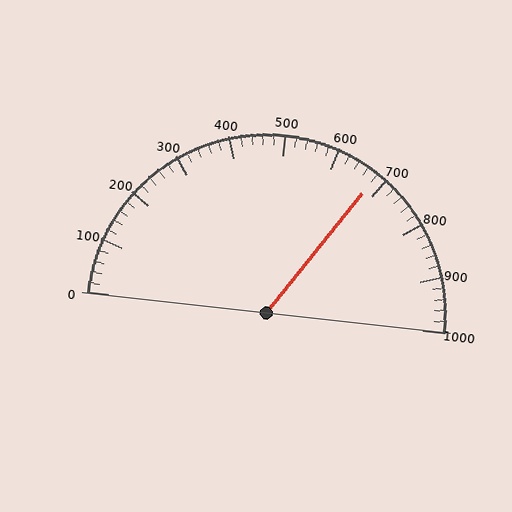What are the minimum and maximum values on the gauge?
The gauge ranges from 0 to 1000.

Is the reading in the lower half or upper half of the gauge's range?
The reading is in the upper half of the range (0 to 1000).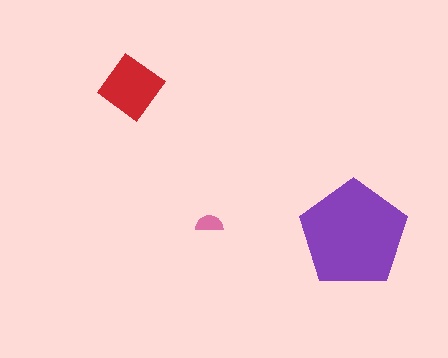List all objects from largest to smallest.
The purple pentagon, the red diamond, the pink semicircle.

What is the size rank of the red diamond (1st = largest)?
2nd.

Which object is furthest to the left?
The red diamond is leftmost.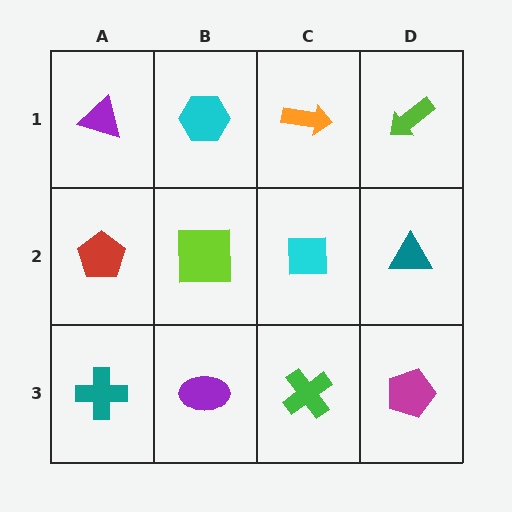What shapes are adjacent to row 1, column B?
A lime square (row 2, column B), a purple triangle (row 1, column A), an orange arrow (row 1, column C).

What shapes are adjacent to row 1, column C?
A cyan square (row 2, column C), a cyan hexagon (row 1, column B), a lime arrow (row 1, column D).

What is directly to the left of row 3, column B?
A teal cross.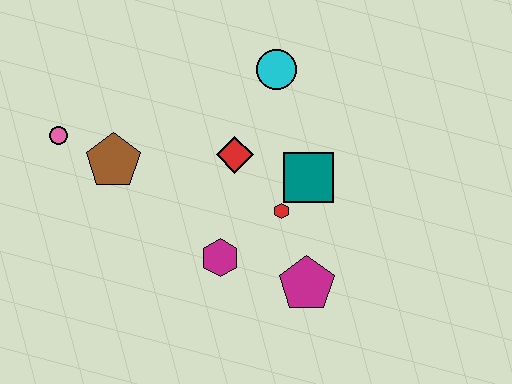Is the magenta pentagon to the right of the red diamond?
Yes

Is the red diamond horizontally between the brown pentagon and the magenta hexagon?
No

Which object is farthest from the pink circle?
The magenta pentagon is farthest from the pink circle.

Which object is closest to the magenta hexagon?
The red hexagon is closest to the magenta hexagon.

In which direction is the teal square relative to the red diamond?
The teal square is to the right of the red diamond.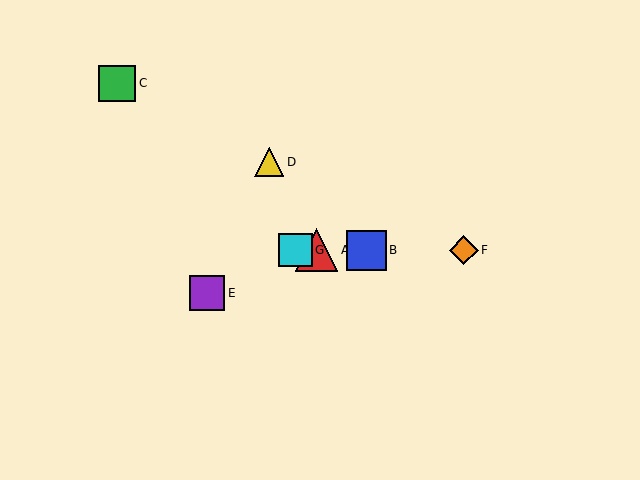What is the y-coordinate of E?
Object E is at y≈293.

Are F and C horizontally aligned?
No, F is at y≈250 and C is at y≈83.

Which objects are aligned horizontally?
Objects A, B, F, G are aligned horizontally.